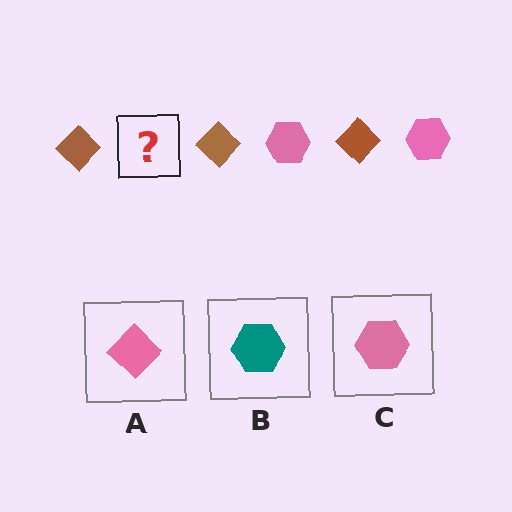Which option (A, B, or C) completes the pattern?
C.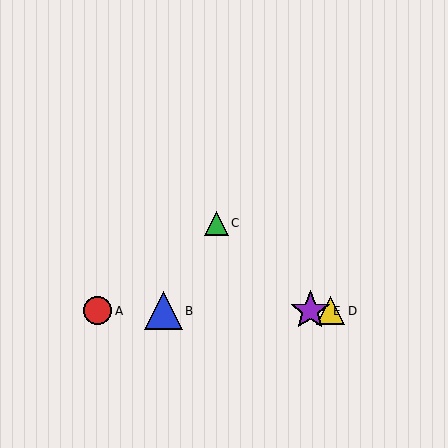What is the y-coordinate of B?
Object B is at y≈311.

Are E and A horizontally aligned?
Yes, both are at y≈310.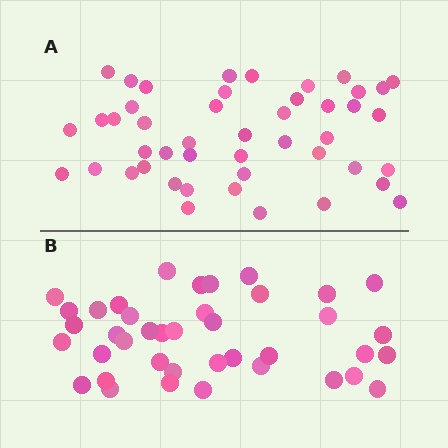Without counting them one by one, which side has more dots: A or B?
Region A (the top region) has more dots.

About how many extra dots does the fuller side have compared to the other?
Region A has about 6 more dots than region B.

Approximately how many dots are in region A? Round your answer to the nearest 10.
About 50 dots. (The exact count is 46, which rounds to 50.)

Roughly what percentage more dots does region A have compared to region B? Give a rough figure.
About 15% more.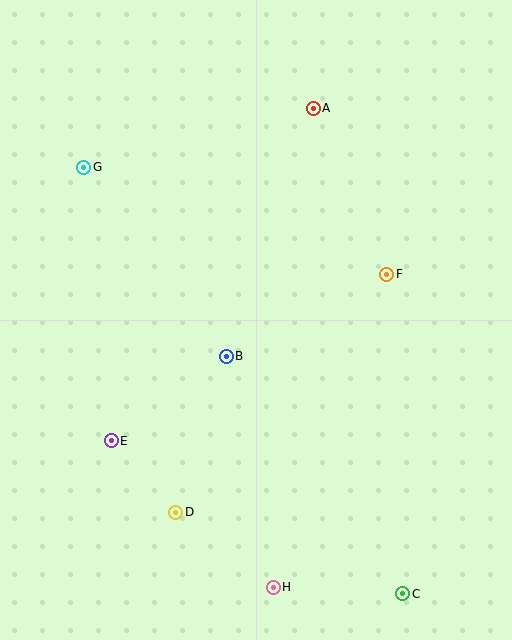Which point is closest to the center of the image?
Point B at (226, 356) is closest to the center.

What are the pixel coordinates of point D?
Point D is at (176, 512).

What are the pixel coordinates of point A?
Point A is at (313, 108).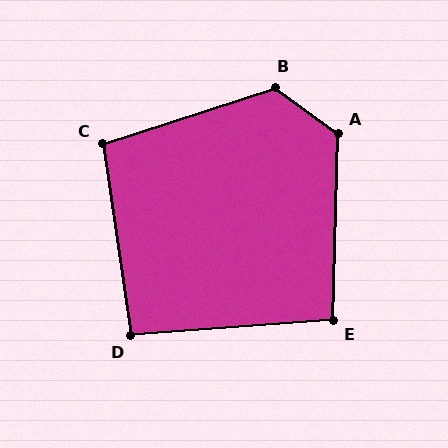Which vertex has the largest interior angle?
B, at approximately 126 degrees.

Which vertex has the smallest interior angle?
D, at approximately 94 degrees.